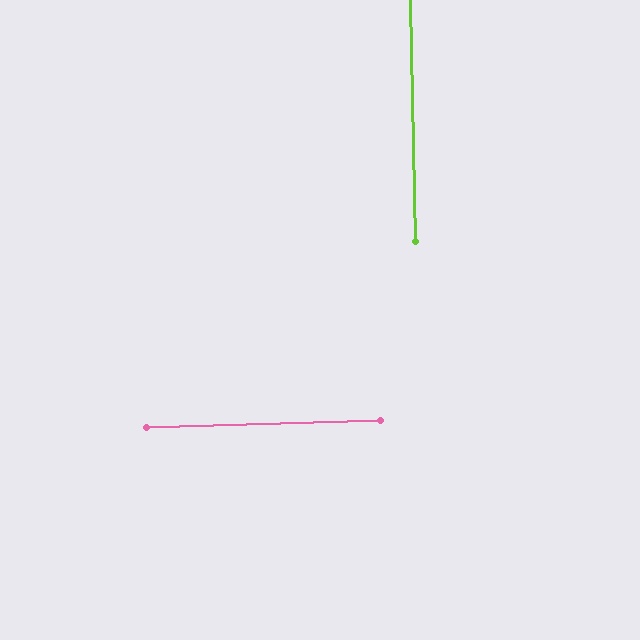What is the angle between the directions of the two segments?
Approximately 89 degrees.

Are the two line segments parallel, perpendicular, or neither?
Perpendicular — they meet at approximately 89°.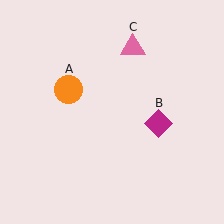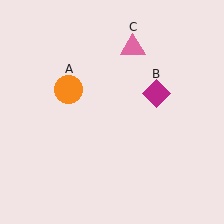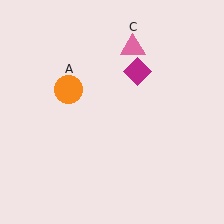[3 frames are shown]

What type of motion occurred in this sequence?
The magenta diamond (object B) rotated counterclockwise around the center of the scene.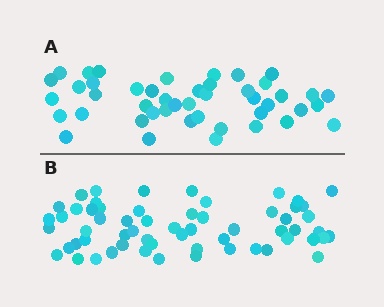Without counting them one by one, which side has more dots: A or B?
Region B (the bottom region) has more dots.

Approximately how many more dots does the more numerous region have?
Region B has approximately 15 more dots than region A.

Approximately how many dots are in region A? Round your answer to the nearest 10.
About 40 dots. (The exact count is 45, which rounds to 40.)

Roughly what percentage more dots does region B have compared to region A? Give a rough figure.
About 35% more.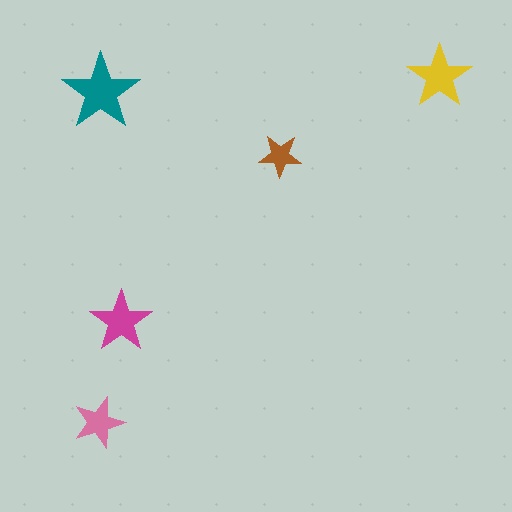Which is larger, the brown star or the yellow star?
The yellow one.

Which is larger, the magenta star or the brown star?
The magenta one.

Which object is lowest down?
The pink star is bottommost.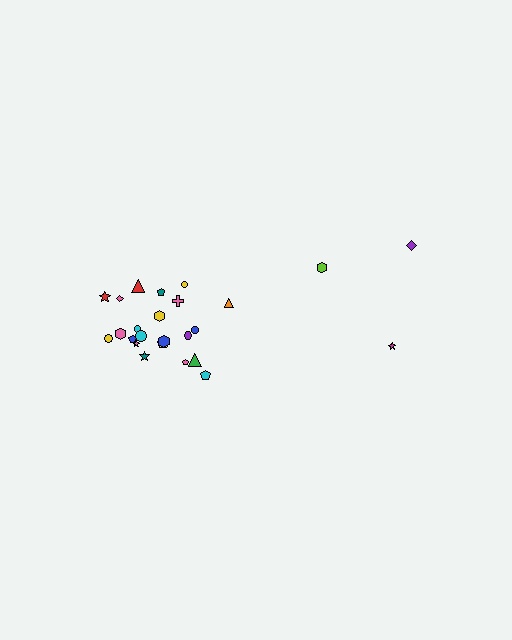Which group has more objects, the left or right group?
The left group.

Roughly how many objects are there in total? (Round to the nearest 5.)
Roughly 25 objects in total.